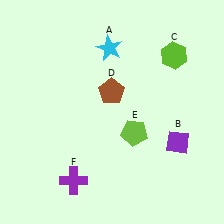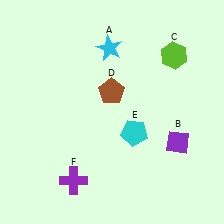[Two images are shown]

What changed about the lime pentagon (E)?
In Image 1, E is lime. In Image 2, it changed to cyan.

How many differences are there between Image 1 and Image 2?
There is 1 difference between the two images.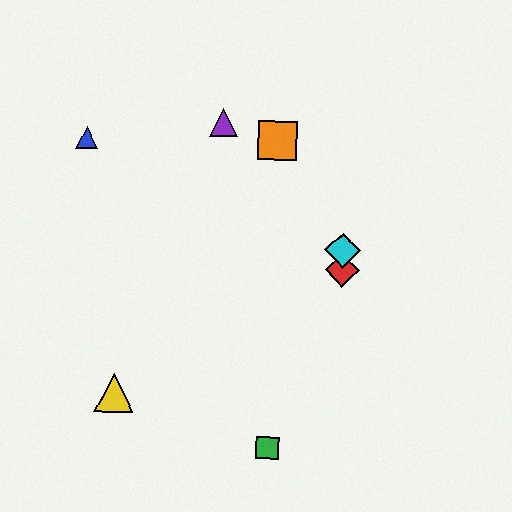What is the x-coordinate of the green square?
The green square is at x≈267.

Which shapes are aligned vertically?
The red diamond, the cyan diamond are aligned vertically.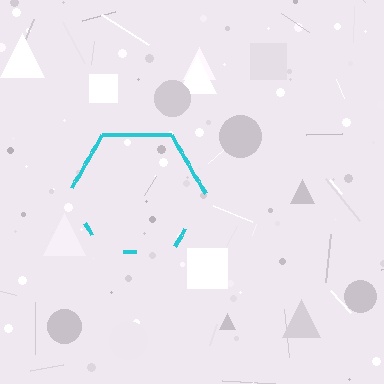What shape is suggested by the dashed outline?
The dashed outline suggests a hexagon.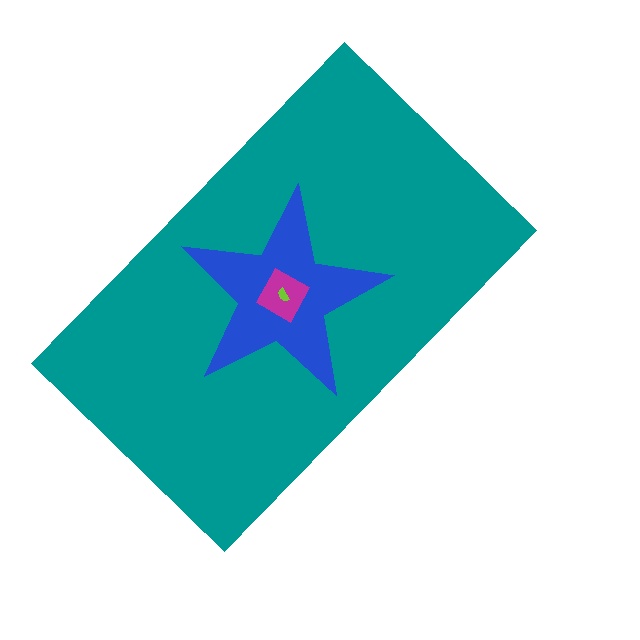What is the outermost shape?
The teal rectangle.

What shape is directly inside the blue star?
The magenta diamond.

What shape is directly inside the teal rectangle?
The blue star.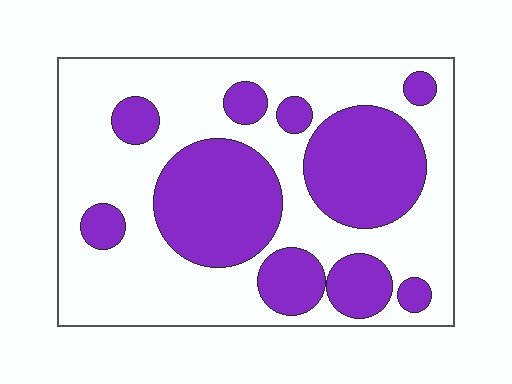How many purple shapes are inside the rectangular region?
10.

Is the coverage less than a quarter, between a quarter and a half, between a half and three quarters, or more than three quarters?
Between a quarter and a half.